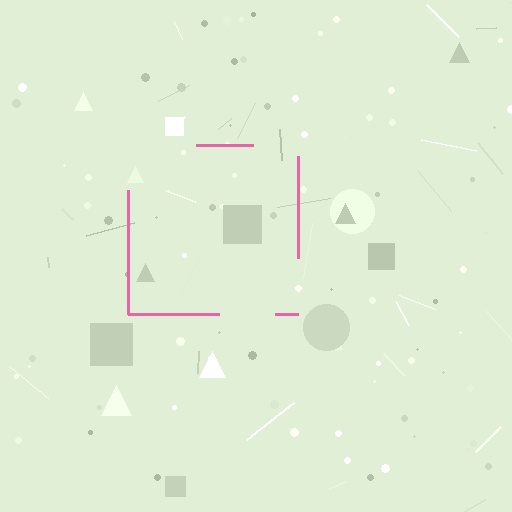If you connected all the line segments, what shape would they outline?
They would outline a square.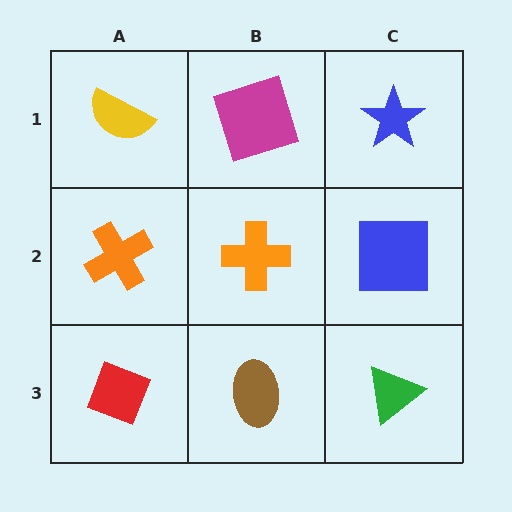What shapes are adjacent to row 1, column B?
An orange cross (row 2, column B), a yellow semicircle (row 1, column A), a blue star (row 1, column C).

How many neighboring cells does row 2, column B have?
4.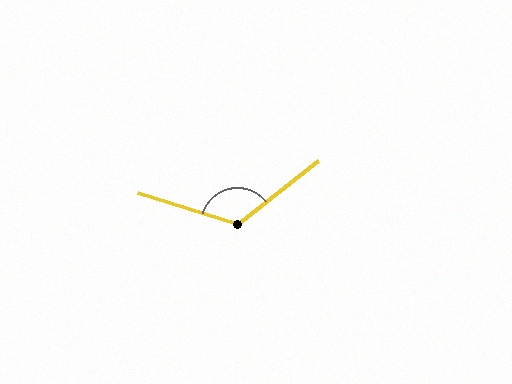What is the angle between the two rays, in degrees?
Approximately 124 degrees.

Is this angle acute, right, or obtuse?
It is obtuse.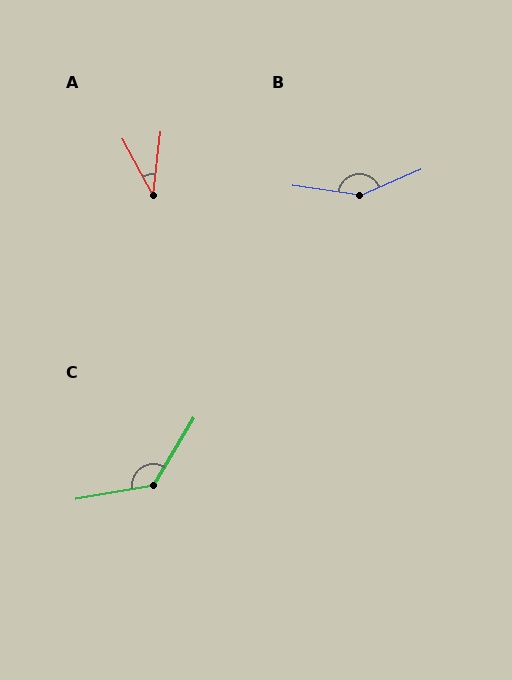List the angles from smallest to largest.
A (35°), C (131°), B (148°).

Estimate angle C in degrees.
Approximately 131 degrees.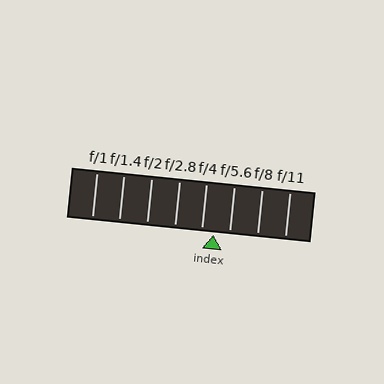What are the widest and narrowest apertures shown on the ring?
The widest aperture shown is f/1 and the narrowest is f/11.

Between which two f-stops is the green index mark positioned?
The index mark is between f/4 and f/5.6.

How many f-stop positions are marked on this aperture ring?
There are 8 f-stop positions marked.